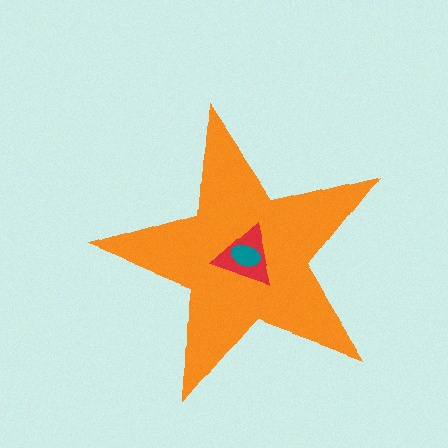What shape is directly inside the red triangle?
The teal ellipse.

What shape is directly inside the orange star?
The red triangle.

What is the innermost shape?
The teal ellipse.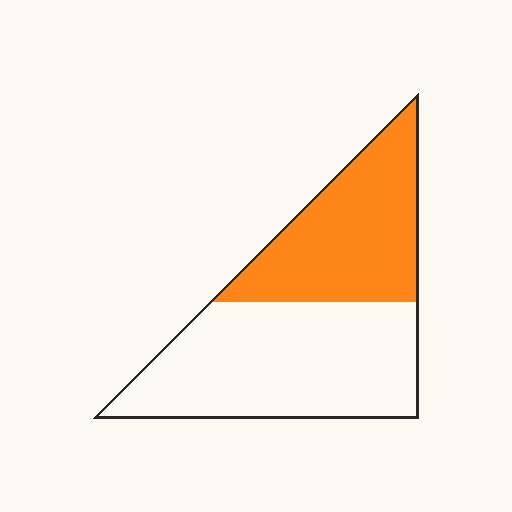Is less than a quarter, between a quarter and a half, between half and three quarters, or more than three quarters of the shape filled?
Between a quarter and a half.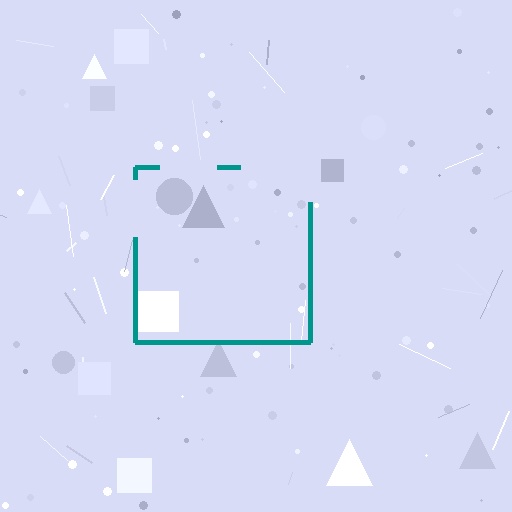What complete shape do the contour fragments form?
The contour fragments form a square.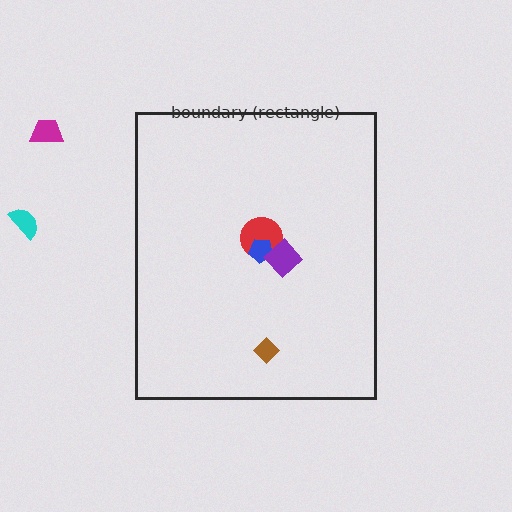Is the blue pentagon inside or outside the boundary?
Inside.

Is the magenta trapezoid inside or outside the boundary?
Outside.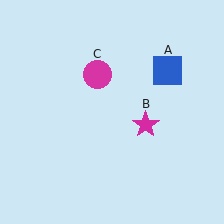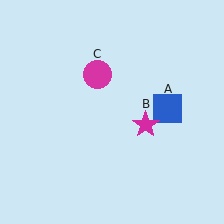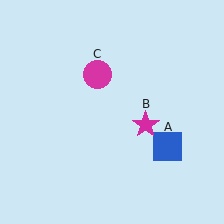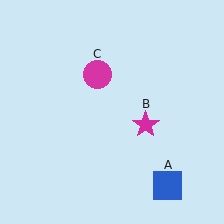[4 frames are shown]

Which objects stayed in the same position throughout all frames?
Magenta star (object B) and magenta circle (object C) remained stationary.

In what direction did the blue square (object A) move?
The blue square (object A) moved down.